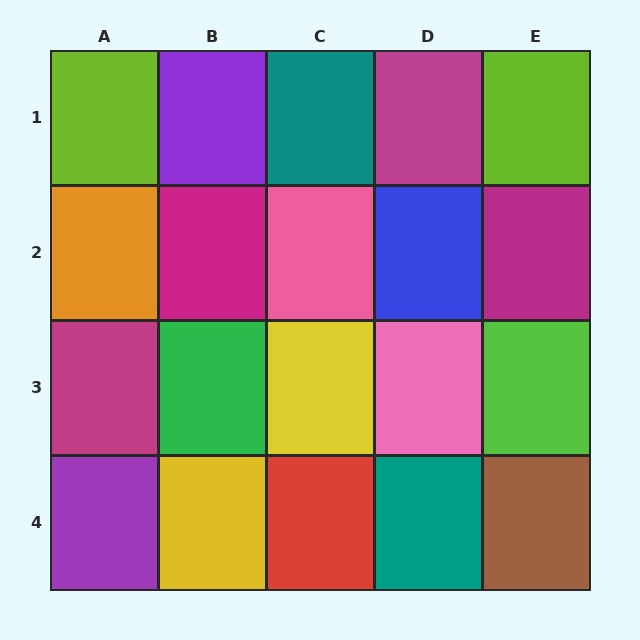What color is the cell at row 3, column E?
Lime.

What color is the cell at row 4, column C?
Red.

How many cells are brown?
1 cell is brown.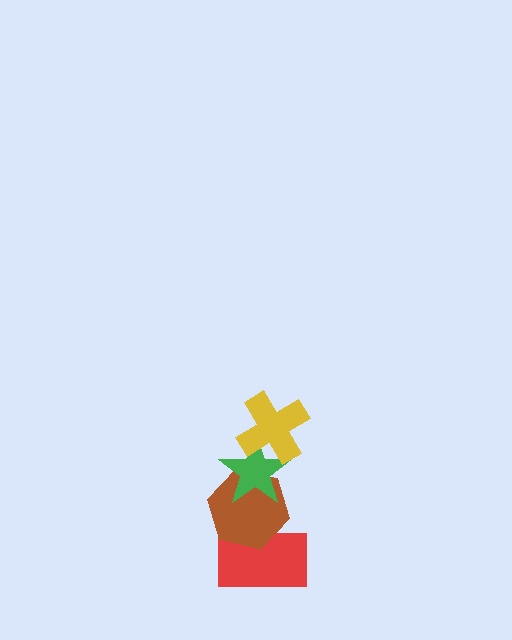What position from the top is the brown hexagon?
The brown hexagon is 3rd from the top.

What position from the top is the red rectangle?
The red rectangle is 4th from the top.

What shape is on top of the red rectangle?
The brown hexagon is on top of the red rectangle.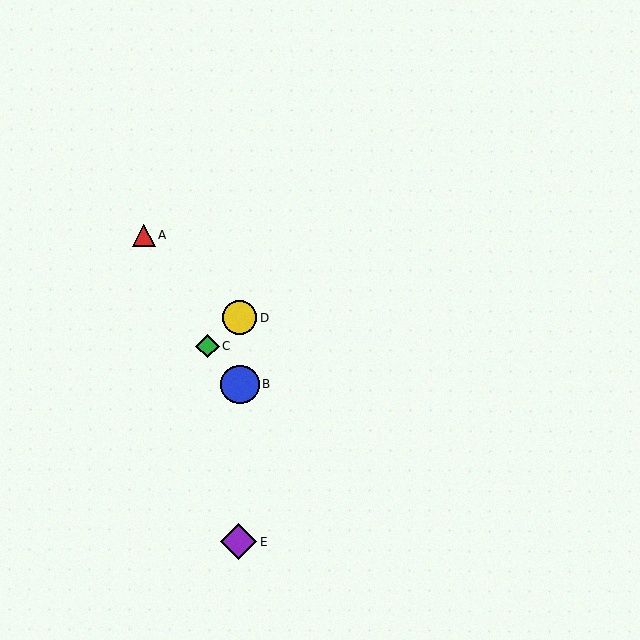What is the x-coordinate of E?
Object E is at x≈239.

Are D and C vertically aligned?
No, D is at x≈240 and C is at x≈207.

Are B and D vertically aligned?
Yes, both are at x≈239.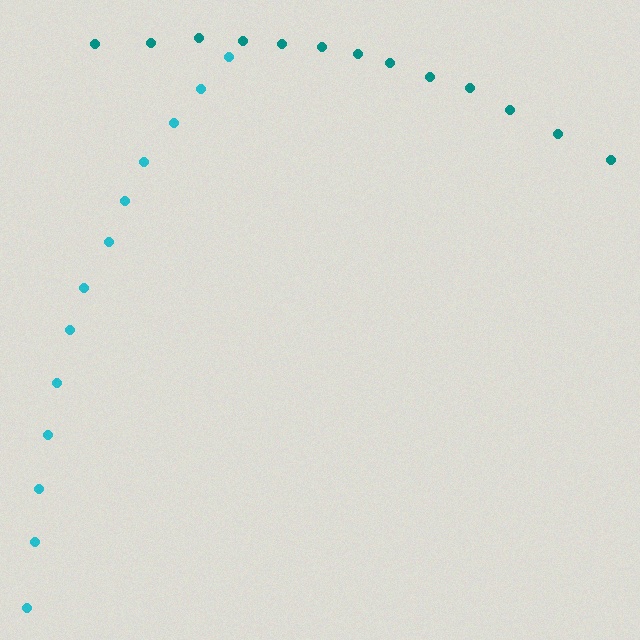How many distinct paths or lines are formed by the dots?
There are 2 distinct paths.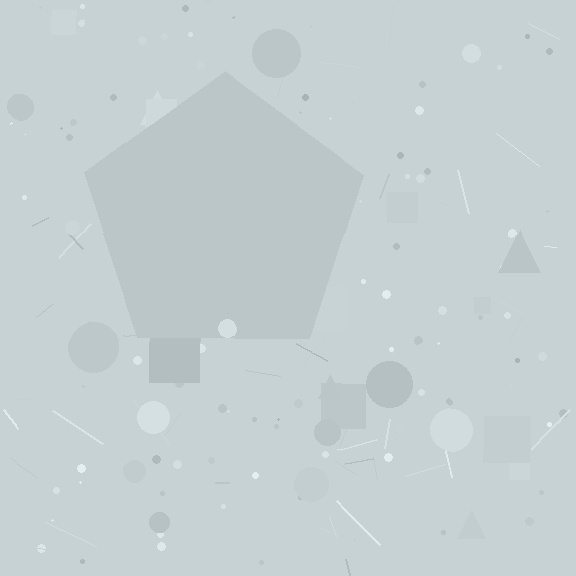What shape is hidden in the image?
A pentagon is hidden in the image.